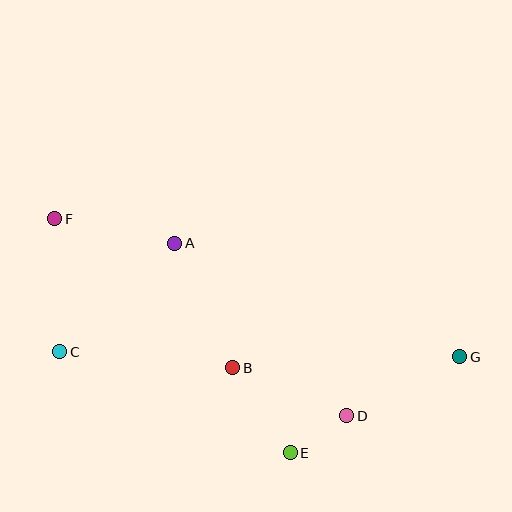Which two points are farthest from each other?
Points F and G are farthest from each other.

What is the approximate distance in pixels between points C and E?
The distance between C and E is approximately 252 pixels.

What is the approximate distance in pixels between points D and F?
The distance between D and F is approximately 352 pixels.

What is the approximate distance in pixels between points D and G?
The distance between D and G is approximately 127 pixels.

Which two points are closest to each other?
Points D and E are closest to each other.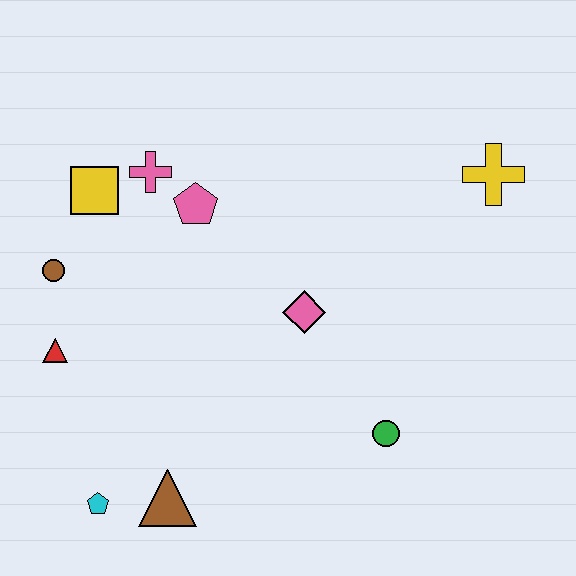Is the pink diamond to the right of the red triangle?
Yes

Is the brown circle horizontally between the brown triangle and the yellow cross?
No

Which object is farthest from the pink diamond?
The cyan pentagon is farthest from the pink diamond.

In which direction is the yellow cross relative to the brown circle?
The yellow cross is to the right of the brown circle.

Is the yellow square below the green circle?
No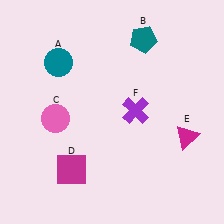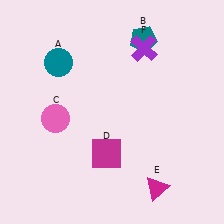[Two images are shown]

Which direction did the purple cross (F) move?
The purple cross (F) moved up.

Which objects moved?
The objects that moved are: the magenta square (D), the magenta triangle (E), the purple cross (F).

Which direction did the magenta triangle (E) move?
The magenta triangle (E) moved down.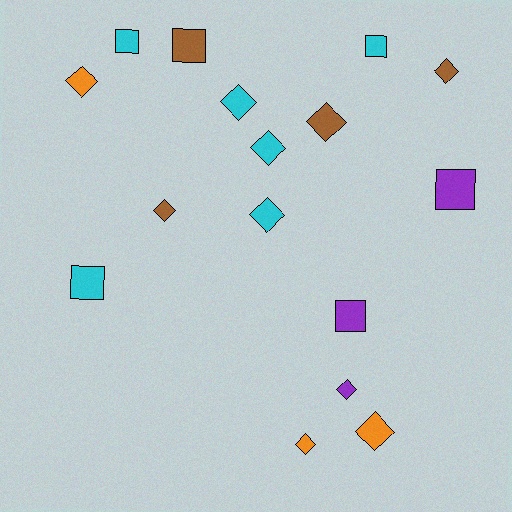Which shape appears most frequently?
Diamond, with 10 objects.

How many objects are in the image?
There are 16 objects.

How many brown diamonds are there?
There are 3 brown diamonds.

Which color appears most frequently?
Cyan, with 6 objects.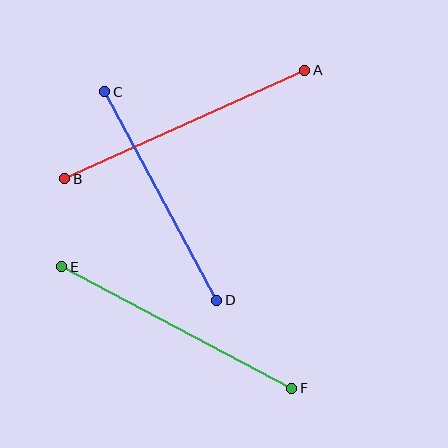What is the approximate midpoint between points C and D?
The midpoint is at approximately (161, 196) pixels.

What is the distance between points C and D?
The distance is approximately 236 pixels.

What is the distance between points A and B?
The distance is approximately 263 pixels.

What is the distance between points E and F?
The distance is approximately 260 pixels.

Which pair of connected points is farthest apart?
Points A and B are farthest apart.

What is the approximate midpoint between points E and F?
The midpoint is at approximately (177, 328) pixels.